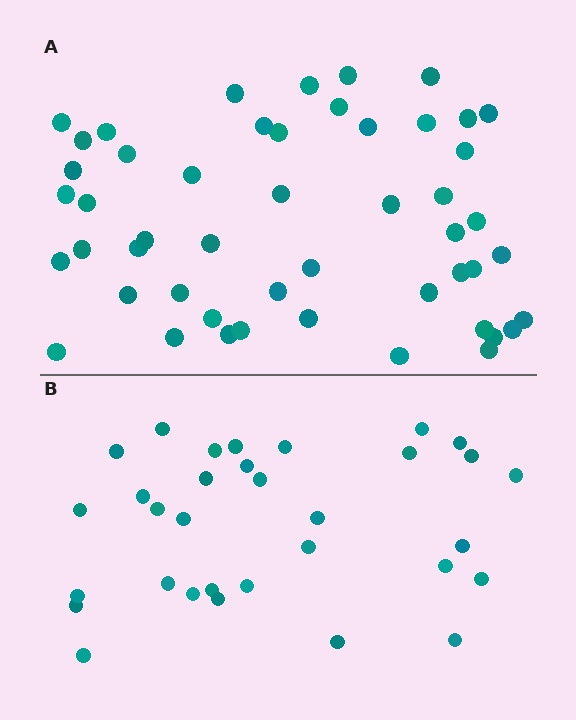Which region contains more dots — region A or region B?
Region A (the top region) has more dots.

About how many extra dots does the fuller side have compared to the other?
Region A has approximately 20 more dots than region B.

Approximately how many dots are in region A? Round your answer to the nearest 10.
About 50 dots.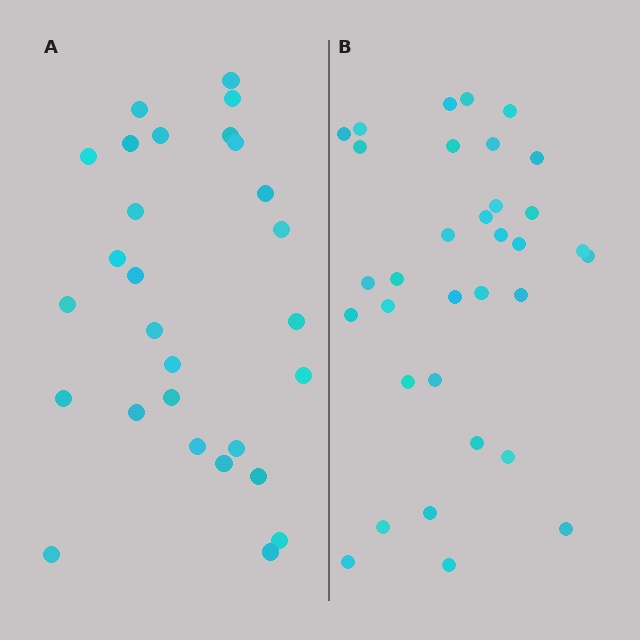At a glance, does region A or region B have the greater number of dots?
Region B (the right region) has more dots.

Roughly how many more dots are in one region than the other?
Region B has about 5 more dots than region A.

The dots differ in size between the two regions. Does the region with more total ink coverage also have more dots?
No. Region A has more total ink coverage because its dots are larger, but region B actually contains more individual dots. Total area can be misleading — the number of items is what matters here.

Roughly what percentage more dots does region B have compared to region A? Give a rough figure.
About 20% more.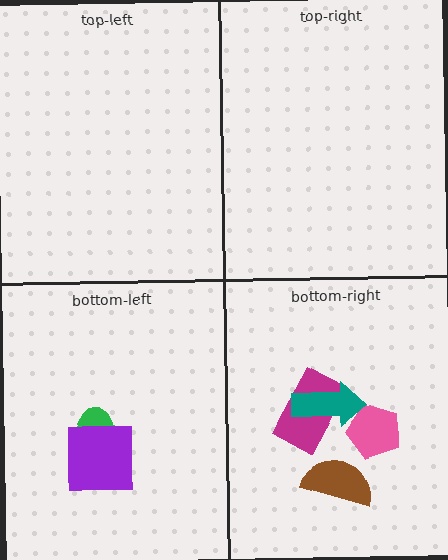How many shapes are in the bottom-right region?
4.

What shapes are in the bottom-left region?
The green ellipse, the purple square.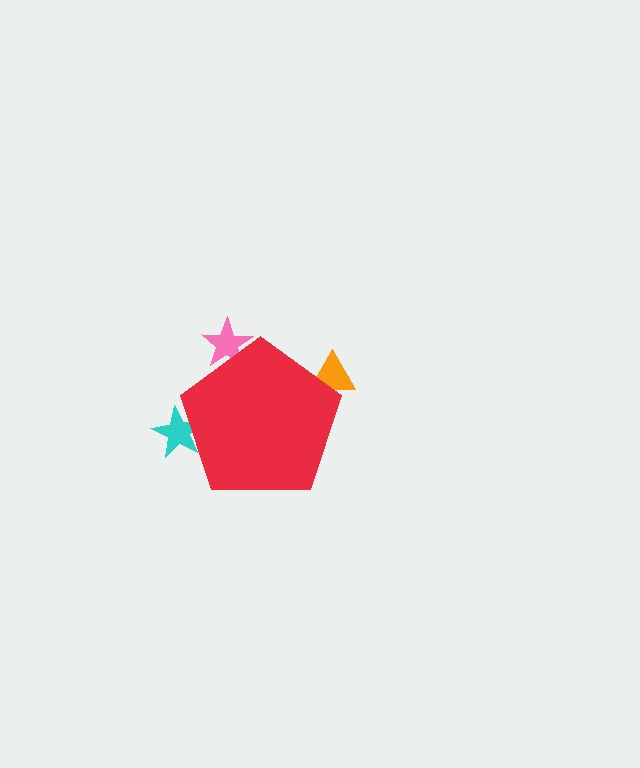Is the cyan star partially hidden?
Yes, the cyan star is partially hidden behind the red pentagon.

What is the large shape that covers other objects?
A red pentagon.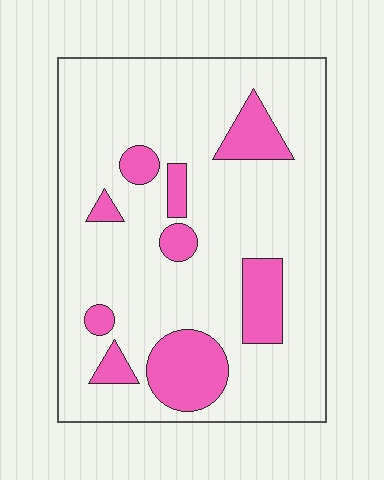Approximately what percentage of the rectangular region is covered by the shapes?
Approximately 20%.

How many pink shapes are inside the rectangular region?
9.